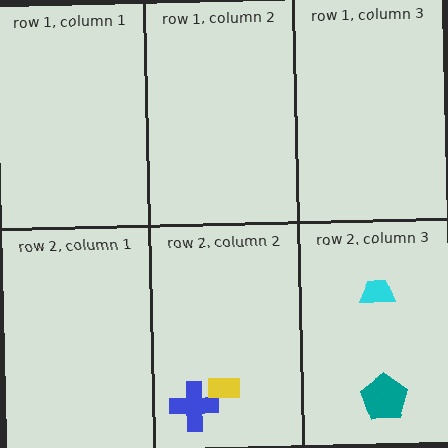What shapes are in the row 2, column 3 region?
The teal pentagon, the cyan trapezoid.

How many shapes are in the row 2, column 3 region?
2.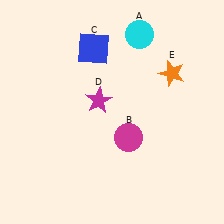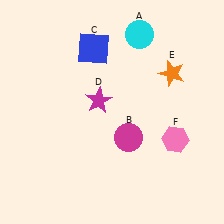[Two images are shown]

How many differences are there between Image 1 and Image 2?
There is 1 difference between the two images.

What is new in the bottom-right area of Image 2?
A pink hexagon (F) was added in the bottom-right area of Image 2.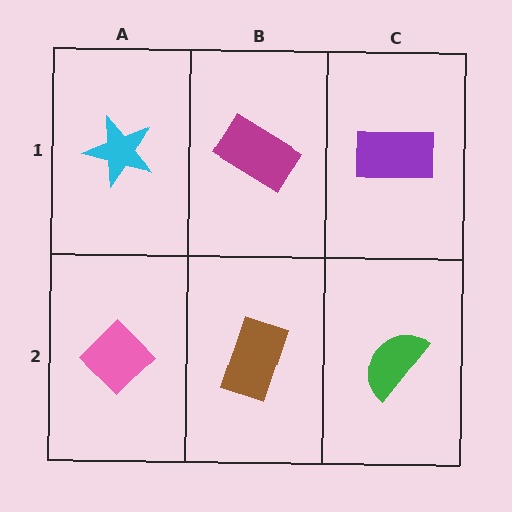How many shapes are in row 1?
3 shapes.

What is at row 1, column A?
A cyan star.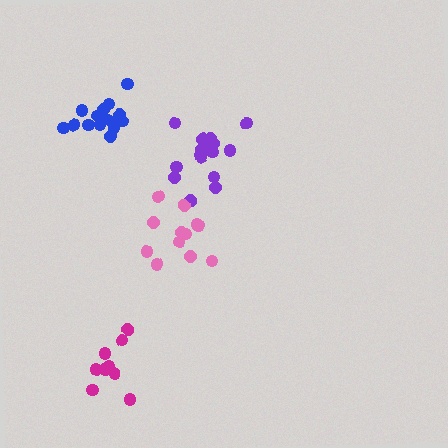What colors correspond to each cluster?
The clusters are colored: magenta, purple, blue, pink.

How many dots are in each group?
Group 1: 10 dots, Group 2: 16 dots, Group 3: 15 dots, Group 4: 12 dots (53 total).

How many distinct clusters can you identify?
There are 4 distinct clusters.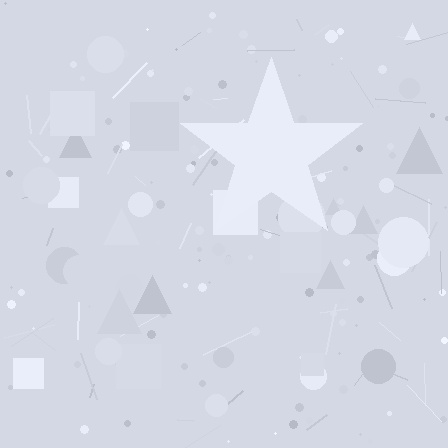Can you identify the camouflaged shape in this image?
The camouflaged shape is a star.